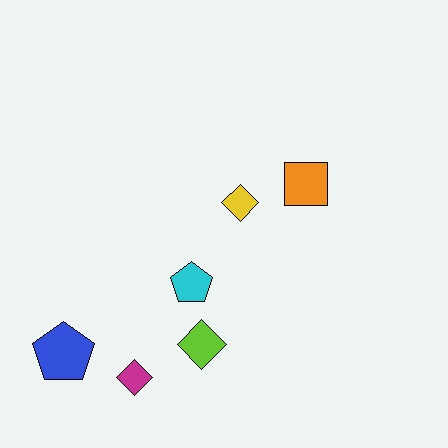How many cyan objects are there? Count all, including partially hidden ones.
There is 1 cyan object.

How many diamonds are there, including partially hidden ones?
There are 3 diamonds.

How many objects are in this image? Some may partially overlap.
There are 6 objects.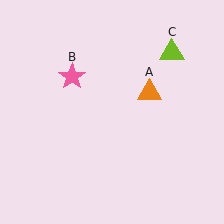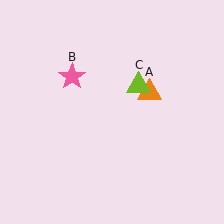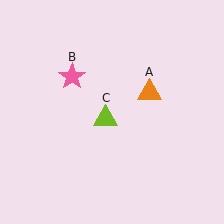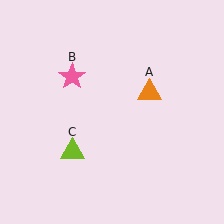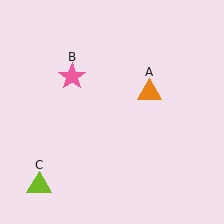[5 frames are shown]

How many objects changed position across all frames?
1 object changed position: lime triangle (object C).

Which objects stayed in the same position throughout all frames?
Orange triangle (object A) and pink star (object B) remained stationary.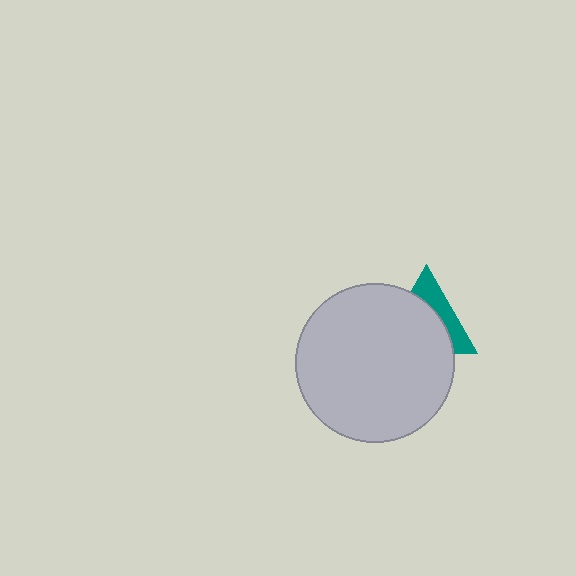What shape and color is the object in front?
The object in front is a light gray circle.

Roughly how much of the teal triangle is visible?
A small part of it is visible (roughly 36%).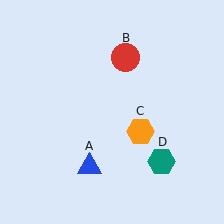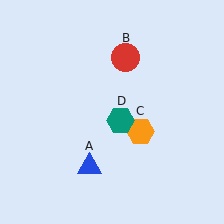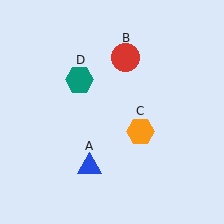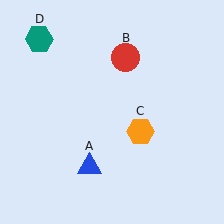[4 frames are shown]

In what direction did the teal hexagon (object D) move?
The teal hexagon (object D) moved up and to the left.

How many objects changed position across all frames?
1 object changed position: teal hexagon (object D).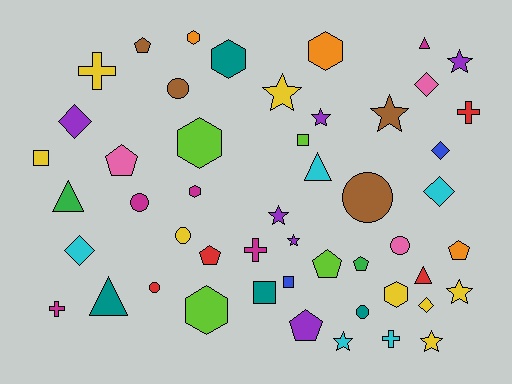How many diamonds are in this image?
There are 6 diamonds.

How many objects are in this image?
There are 50 objects.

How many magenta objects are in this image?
There are 5 magenta objects.